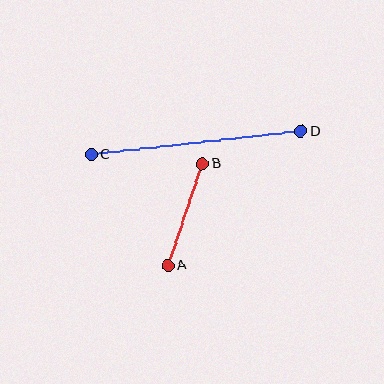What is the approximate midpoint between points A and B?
The midpoint is at approximately (185, 215) pixels.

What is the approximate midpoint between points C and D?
The midpoint is at approximately (196, 143) pixels.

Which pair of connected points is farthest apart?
Points C and D are farthest apart.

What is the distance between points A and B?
The distance is approximately 108 pixels.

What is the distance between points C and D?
The distance is approximately 211 pixels.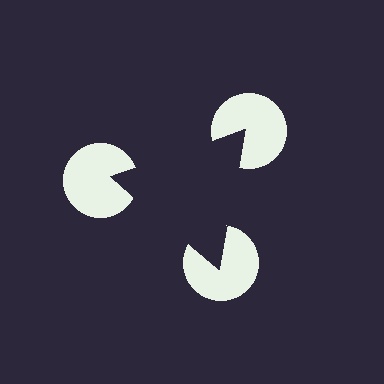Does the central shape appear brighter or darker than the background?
It typically appears slightly darker than the background, even though no actual brightness change is drawn.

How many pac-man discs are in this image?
There are 3 — one at each vertex of the illusory triangle.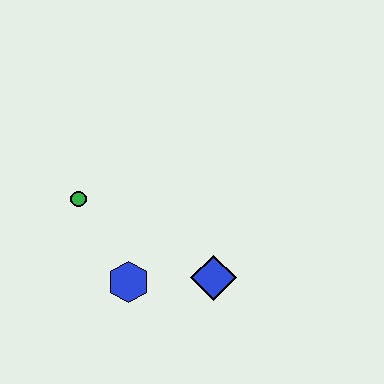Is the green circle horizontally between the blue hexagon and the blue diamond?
No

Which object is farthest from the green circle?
The blue diamond is farthest from the green circle.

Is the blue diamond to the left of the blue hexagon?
No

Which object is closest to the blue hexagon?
The blue diamond is closest to the blue hexagon.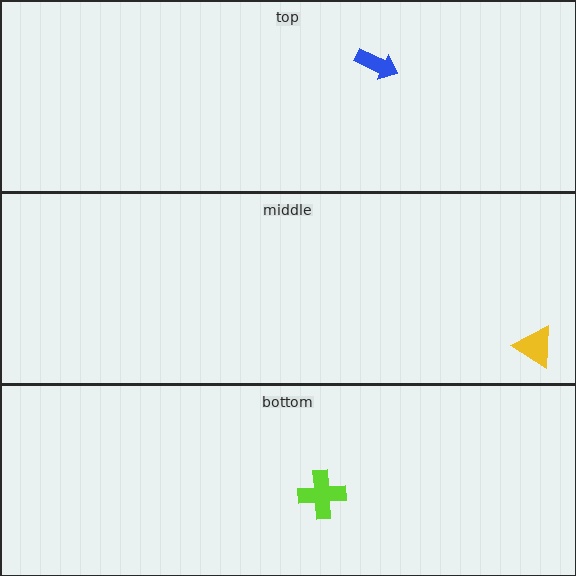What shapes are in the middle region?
The yellow triangle.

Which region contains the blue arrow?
The top region.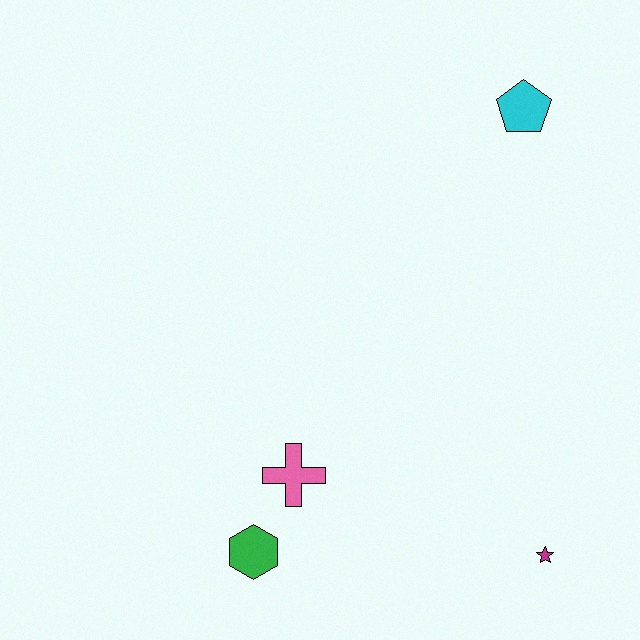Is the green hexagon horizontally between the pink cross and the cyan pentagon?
No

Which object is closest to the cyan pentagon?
The pink cross is closest to the cyan pentagon.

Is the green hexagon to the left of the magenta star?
Yes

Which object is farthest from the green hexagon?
The cyan pentagon is farthest from the green hexagon.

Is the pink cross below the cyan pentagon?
Yes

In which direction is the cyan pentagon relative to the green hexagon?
The cyan pentagon is above the green hexagon.